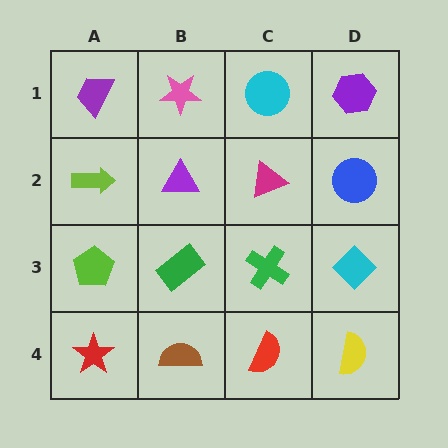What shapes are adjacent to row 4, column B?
A green rectangle (row 3, column B), a red star (row 4, column A), a red semicircle (row 4, column C).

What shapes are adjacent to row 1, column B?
A purple triangle (row 2, column B), a purple trapezoid (row 1, column A), a cyan circle (row 1, column C).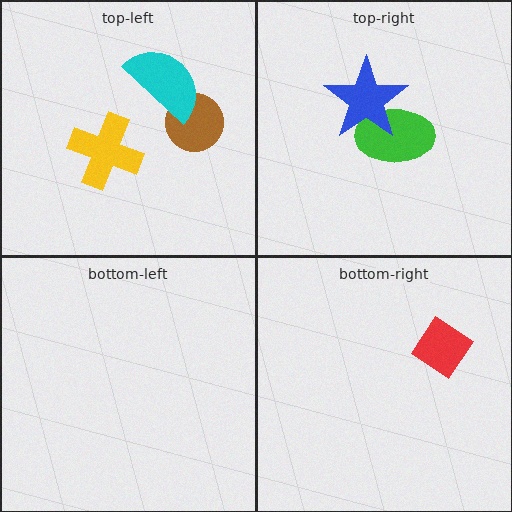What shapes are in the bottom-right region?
The red diamond.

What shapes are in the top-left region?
The brown circle, the cyan semicircle, the yellow cross.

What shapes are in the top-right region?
The green ellipse, the blue star.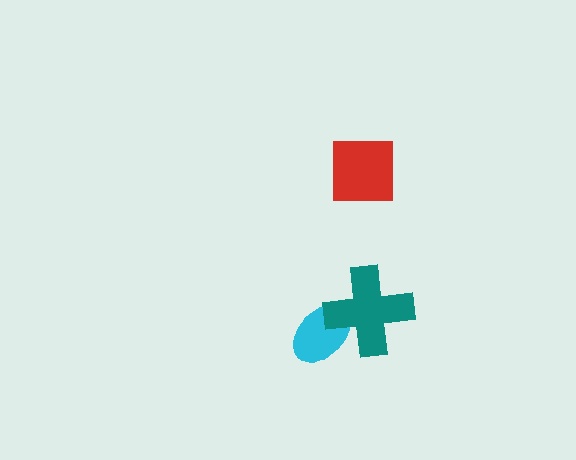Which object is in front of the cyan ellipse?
The teal cross is in front of the cyan ellipse.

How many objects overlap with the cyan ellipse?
1 object overlaps with the cyan ellipse.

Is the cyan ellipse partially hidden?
Yes, it is partially covered by another shape.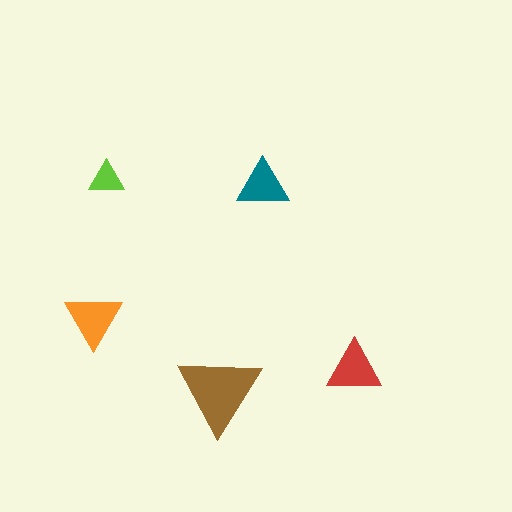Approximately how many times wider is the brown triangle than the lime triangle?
About 2.5 times wider.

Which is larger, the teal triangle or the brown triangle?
The brown one.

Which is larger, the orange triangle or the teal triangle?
The orange one.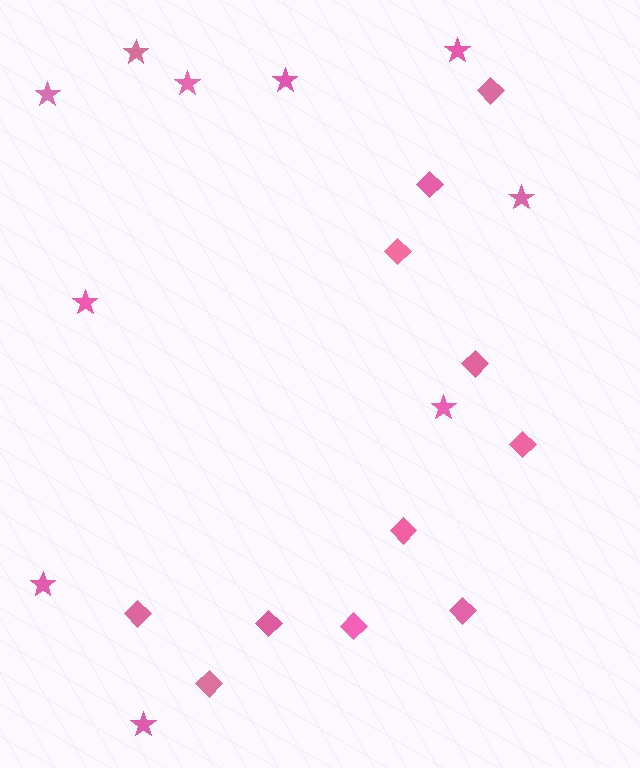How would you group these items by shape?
There are 2 groups: one group of diamonds (11) and one group of stars (10).